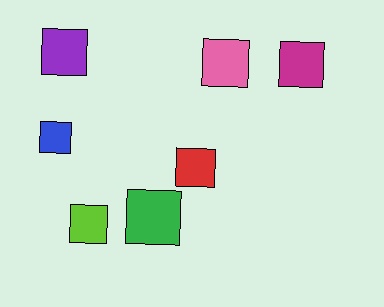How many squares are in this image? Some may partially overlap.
There are 7 squares.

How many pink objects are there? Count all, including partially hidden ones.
There is 1 pink object.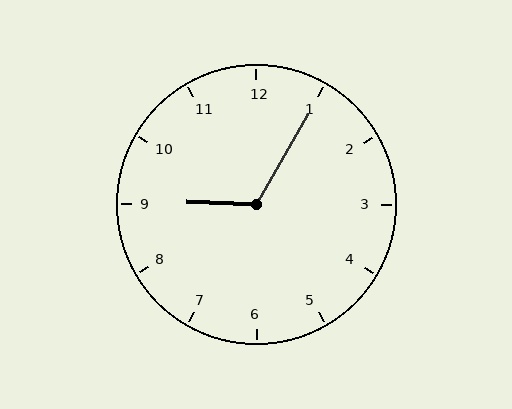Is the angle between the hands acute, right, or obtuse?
It is obtuse.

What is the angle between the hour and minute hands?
Approximately 118 degrees.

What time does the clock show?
9:05.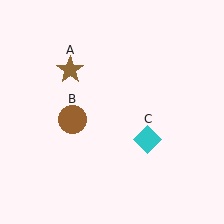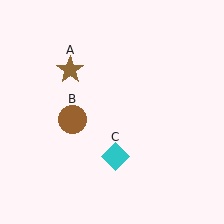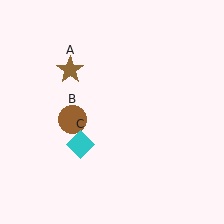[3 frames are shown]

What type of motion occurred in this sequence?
The cyan diamond (object C) rotated clockwise around the center of the scene.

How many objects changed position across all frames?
1 object changed position: cyan diamond (object C).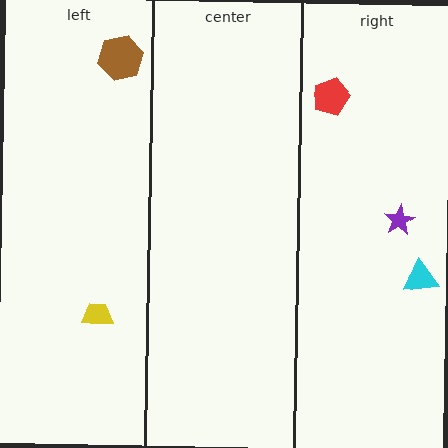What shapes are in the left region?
The brown hexagon, the yellow trapezoid.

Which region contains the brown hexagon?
The left region.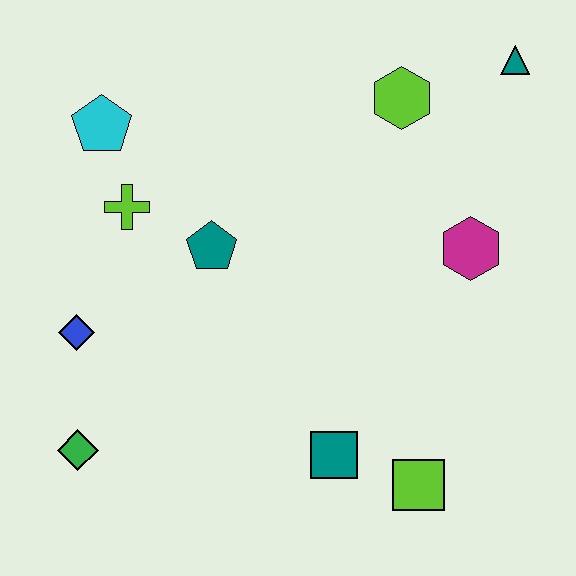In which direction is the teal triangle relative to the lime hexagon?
The teal triangle is to the right of the lime hexagon.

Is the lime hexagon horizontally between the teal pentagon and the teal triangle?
Yes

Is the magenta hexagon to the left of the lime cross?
No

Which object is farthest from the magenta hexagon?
The green diamond is farthest from the magenta hexagon.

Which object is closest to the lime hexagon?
The teal triangle is closest to the lime hexagon.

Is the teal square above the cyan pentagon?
No